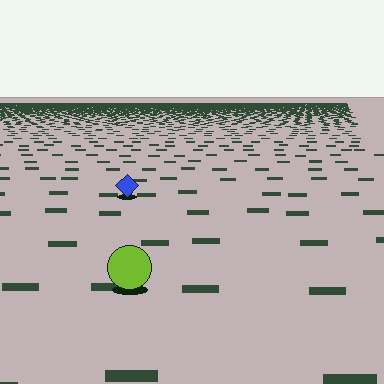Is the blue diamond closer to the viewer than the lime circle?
No. The lime circle is closer — you can tell from the texture gradient: the ground texture is coarser near it.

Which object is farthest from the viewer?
The blue diamond is farthest from the viewer. It appears smaller and the ground texture around it is denser.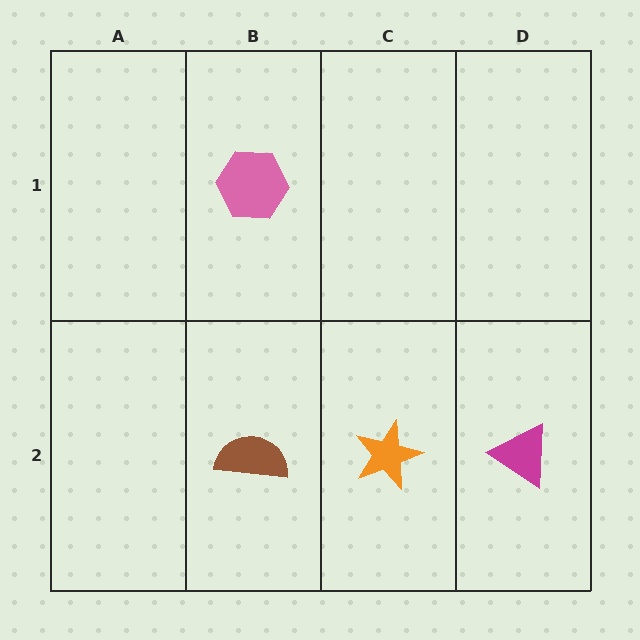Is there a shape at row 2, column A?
No, that cell is empty.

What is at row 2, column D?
A magenta triangle.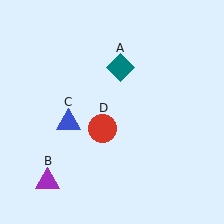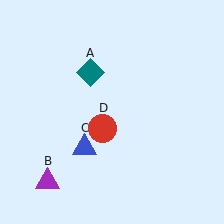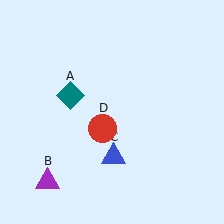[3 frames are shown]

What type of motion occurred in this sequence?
The teal diamond (object A), blue triangle (object C) rotated counterclockwise around the center of the scene.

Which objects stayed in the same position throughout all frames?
Purple triangle (object B) and red circle (object D) remained stationary.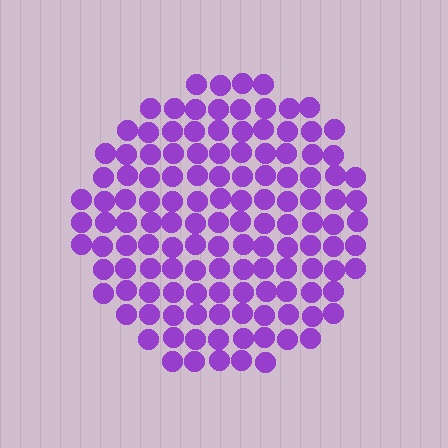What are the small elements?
The small elements are circles.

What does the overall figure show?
The overall figure shows a circle.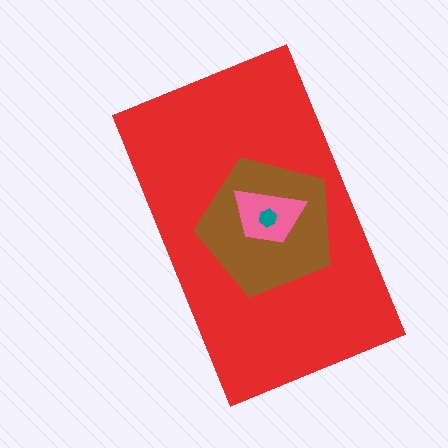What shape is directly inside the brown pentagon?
The pink trapezoid.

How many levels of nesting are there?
4.